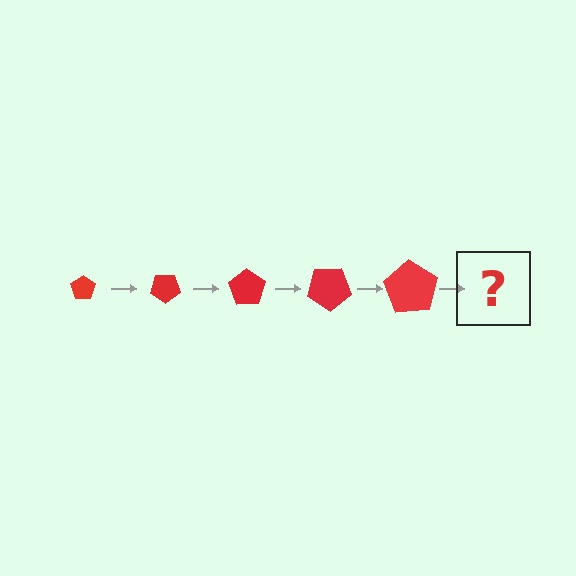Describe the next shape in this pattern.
It should be a pentagon, larger than the previous one and rotated 175 degrees from the start.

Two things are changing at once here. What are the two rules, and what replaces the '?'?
The two rules are that the pentagon grows larger each step and it rotates 35 degrees each step. The '?' should be a pentagon, larger than the previous one and rotated 175 degrees from the start.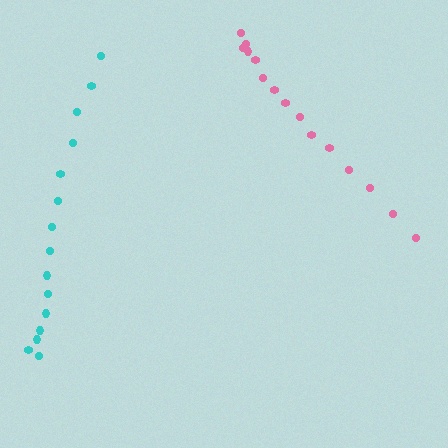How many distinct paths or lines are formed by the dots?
There are 2 distinct paths.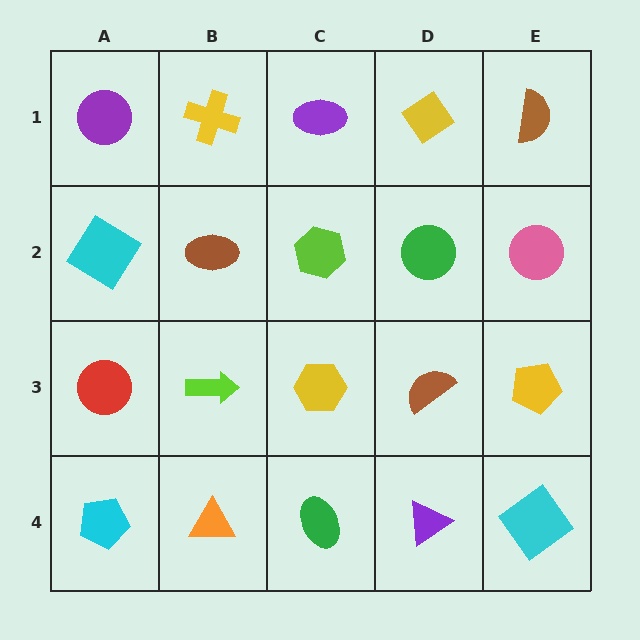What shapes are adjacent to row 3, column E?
A pink circle (row 2, column E), a cyan diamond (row 4, column E), a brown semicircle (row 3, column D).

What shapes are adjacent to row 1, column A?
A cyan diamond (row 2, column A), a yellow cross (row 1, column B).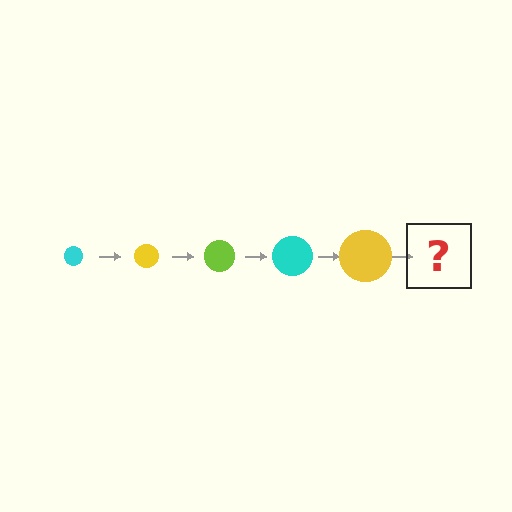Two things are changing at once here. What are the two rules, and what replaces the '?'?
The two rules are that the circle grows larger each step and the color cycles through cyan, yellow, and lime. The '?' should be a lime circle, larger than the previous one.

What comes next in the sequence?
The next element should be a lime circle, larger than the previous one.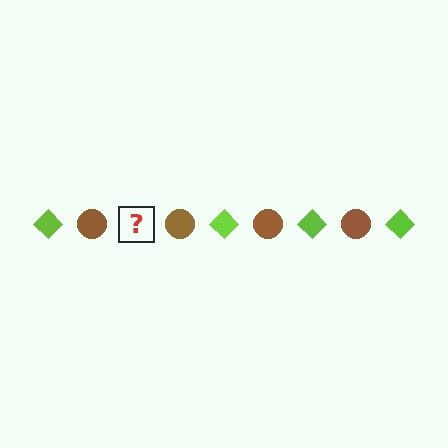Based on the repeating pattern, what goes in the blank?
The blank should be a lime diamond.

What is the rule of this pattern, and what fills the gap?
The rule is that the pattern alternates between lime diamond and brown circle. The gap should be filled with a lime diamond.